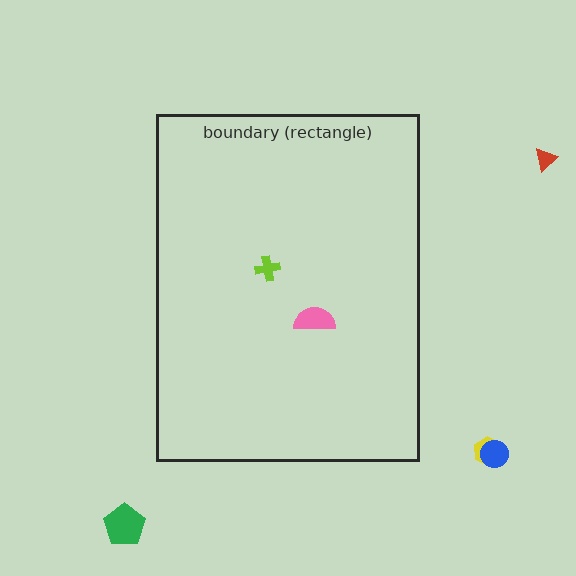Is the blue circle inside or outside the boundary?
Outside.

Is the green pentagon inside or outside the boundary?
Outside.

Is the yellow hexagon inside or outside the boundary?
Outside.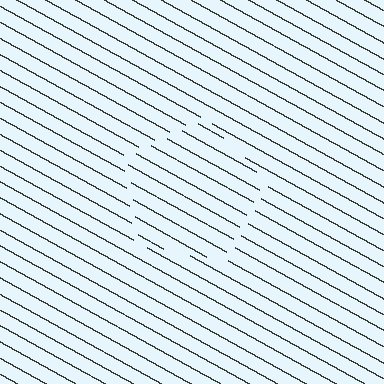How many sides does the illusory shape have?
5 sides — the line-ends trace a pentagon.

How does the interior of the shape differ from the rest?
The interior of the shape contains the same grating, shifted by half a period — the contour is defined by the phase discontinuity where line-ends from the inner and outer gratings abut.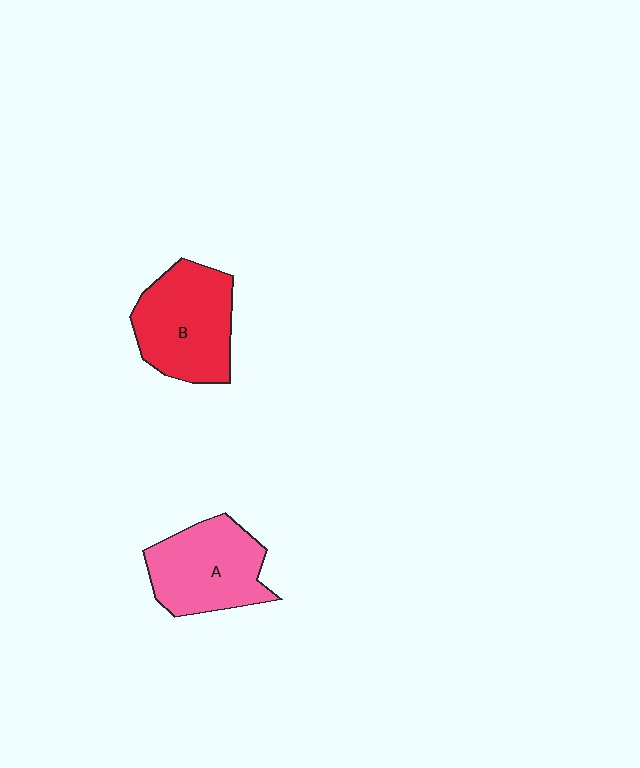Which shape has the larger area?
Shape B (red).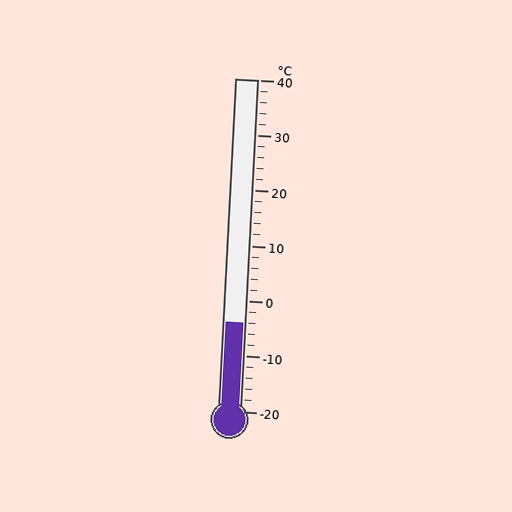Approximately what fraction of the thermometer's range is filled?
The thermometer is filled to approximately 25% of its range.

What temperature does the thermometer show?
The thermometer shows approximately -4°C.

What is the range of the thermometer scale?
The thermometer scale ranges from -20°C to 40°C.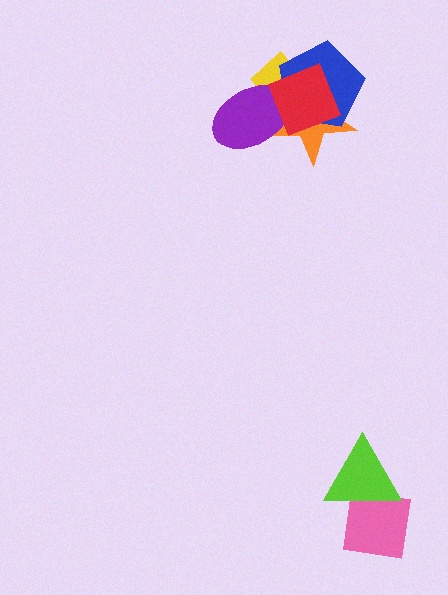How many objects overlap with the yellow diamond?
4 objects overlap with the yellow diamond.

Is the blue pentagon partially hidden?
Yes, it is partially covered by another shape.